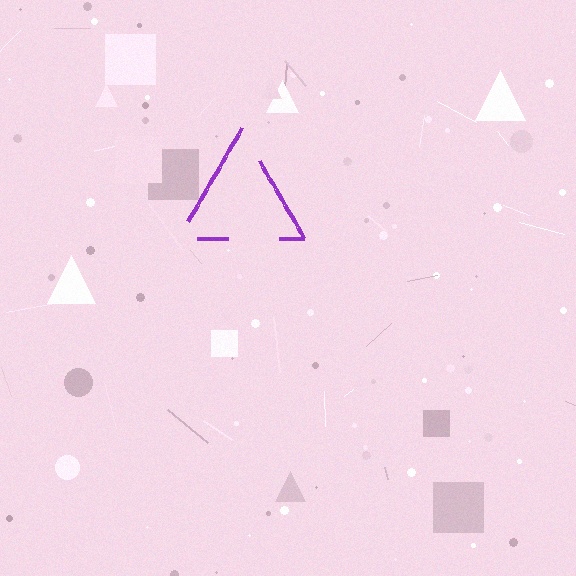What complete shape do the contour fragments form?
The contour fragments form a triangle.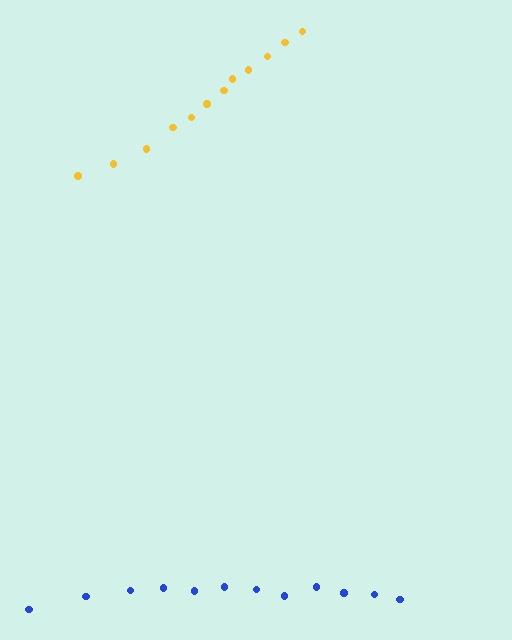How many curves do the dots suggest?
There are 2 distinct paths.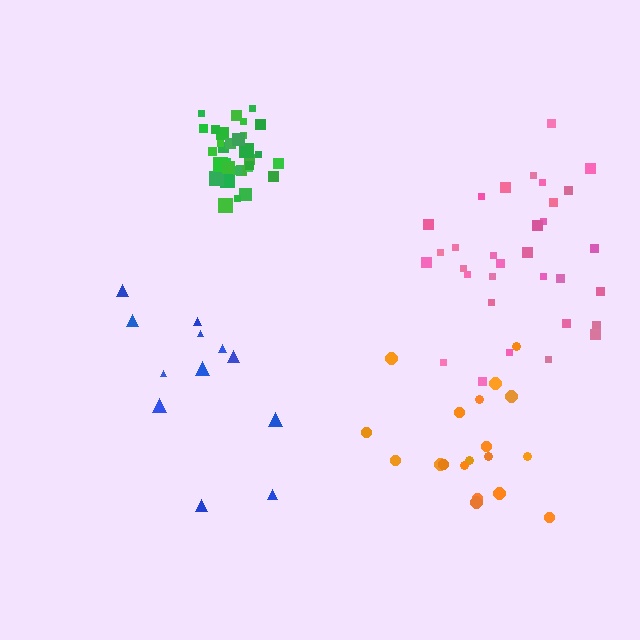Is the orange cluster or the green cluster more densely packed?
Green.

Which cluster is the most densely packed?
Green.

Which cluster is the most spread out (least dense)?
Blue.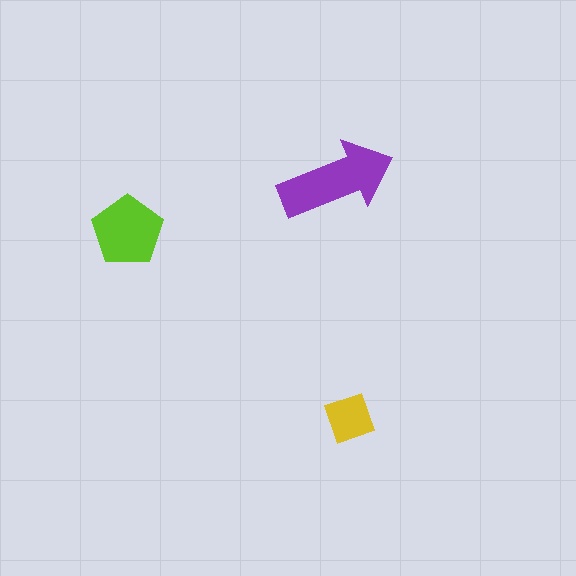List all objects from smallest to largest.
The yellow diamond, the lime pentagon, the purple arrow.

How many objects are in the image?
There are 3 objects in the image.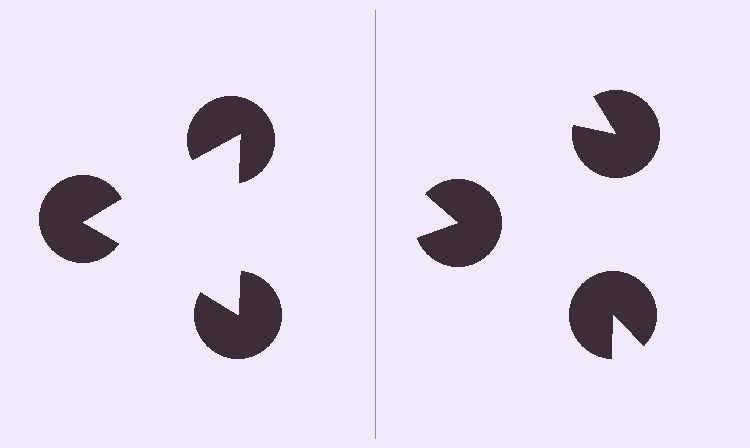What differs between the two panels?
The pac-man discs are positioned identically on both sides; only the wedge orientations differ. On the left they align to a triangle; on the right they are misaligned.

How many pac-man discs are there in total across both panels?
6 — 3 on each side.